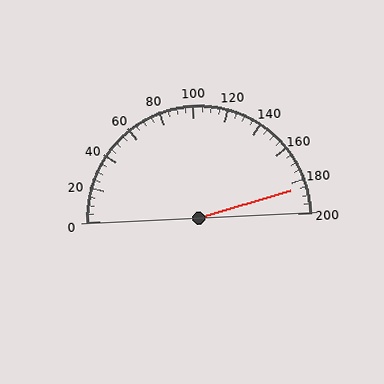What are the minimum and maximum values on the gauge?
The gauge ranges from 0 to 200.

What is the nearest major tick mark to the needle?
The nearest major tick mark is 180.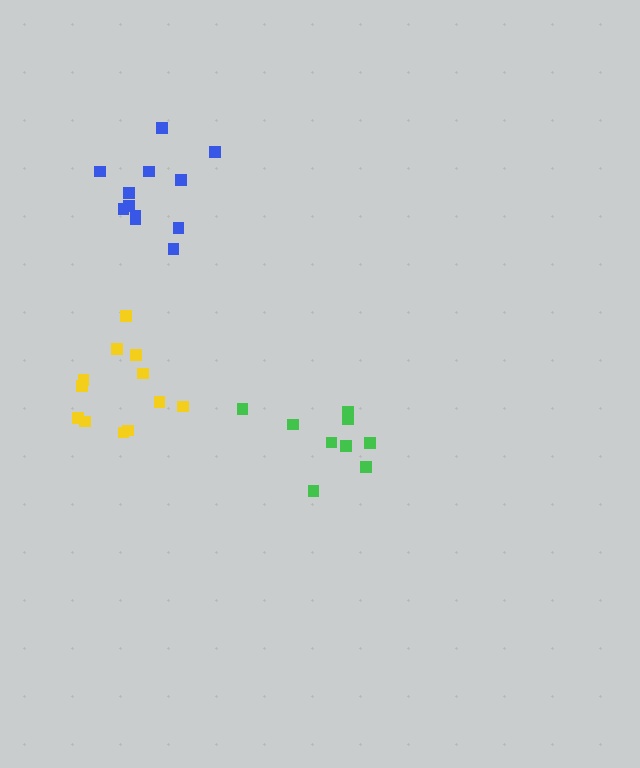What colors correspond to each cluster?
The clusters are colored: yellow, blue, green.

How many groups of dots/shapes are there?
There are 3 groups.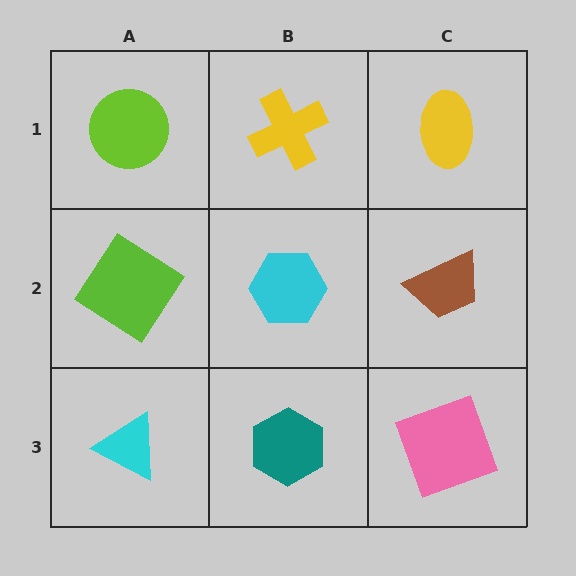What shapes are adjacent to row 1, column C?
A brown trapezoid (row 2, column C), a yellow cross (row 1, column B).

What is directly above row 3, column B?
A cyan hexagon.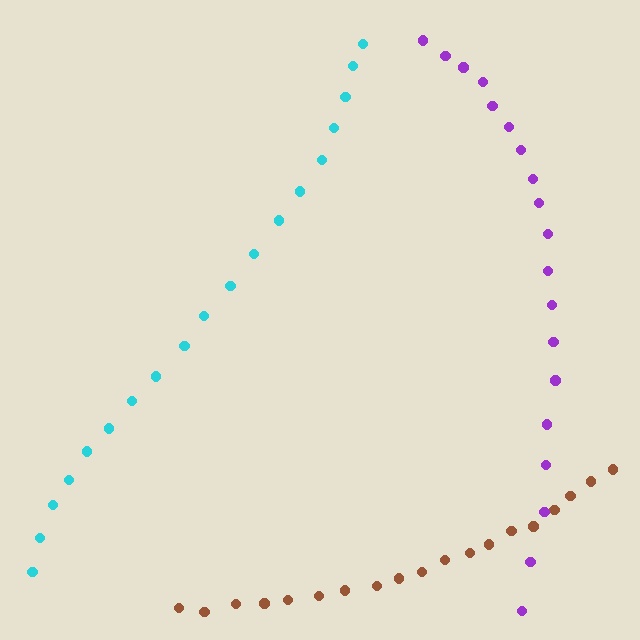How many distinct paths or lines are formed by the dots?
There are 3 distinct paths.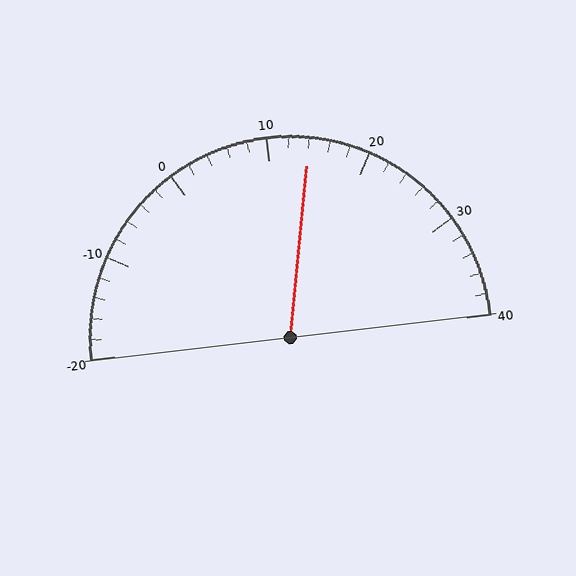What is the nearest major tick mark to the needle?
The nearest major tick mark is 10.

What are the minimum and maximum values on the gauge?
The gauge ranges from -20 to 40.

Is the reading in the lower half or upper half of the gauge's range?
The reading is in the upper half of the range (-20 to 40).